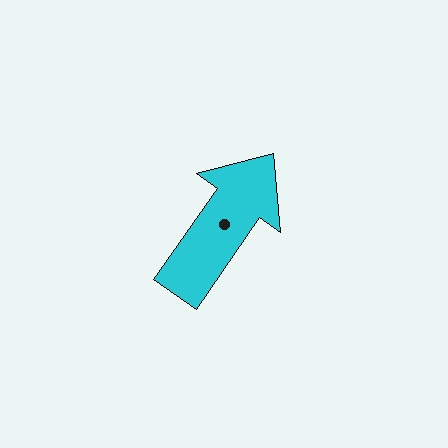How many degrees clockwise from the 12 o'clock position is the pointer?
Approximately 35 degrees.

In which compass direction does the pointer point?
Northeast.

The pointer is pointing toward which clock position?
Roughly 1 o'clock.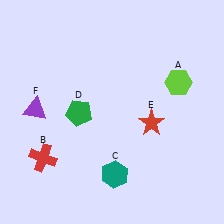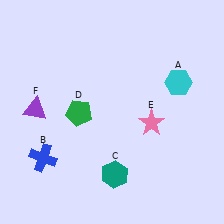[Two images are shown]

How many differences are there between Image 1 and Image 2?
There are 3 differences between the two images.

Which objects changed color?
A changed from lime to cyan. B changed from red to blue. E changed from red to pink.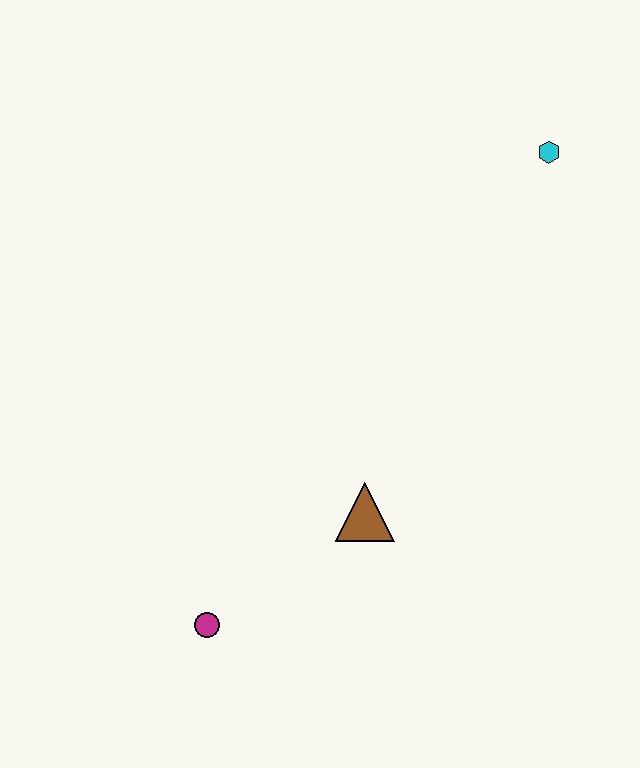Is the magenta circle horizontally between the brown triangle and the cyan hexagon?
No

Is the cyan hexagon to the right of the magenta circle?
Yes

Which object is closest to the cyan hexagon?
The brown triangle is closest to the cyan hexagon.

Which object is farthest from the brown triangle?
The cyan hexagon is farthest from the brown triangle.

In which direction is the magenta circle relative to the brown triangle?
The magenta circle is to the left of the brown triangle.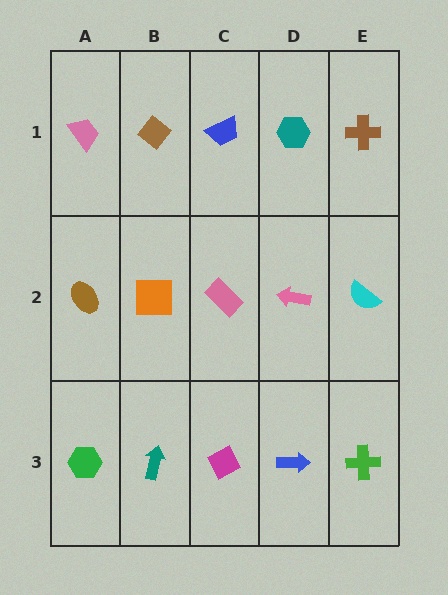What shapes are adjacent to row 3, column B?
An orange square (row 2, column B), a green hexagon (row 3, column A), a magenta diamond (row 3, column C).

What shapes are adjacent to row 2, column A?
A pink trapezoid (row 1, column A), a green hexagon (row 3, column A), an orange square (row 2, column B).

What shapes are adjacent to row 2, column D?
A teal hexagon (row 1, column D), a blue arrow (row 3, column D), a pink rectangle (row 2, column C), a cyan semicircle (row 2, column E).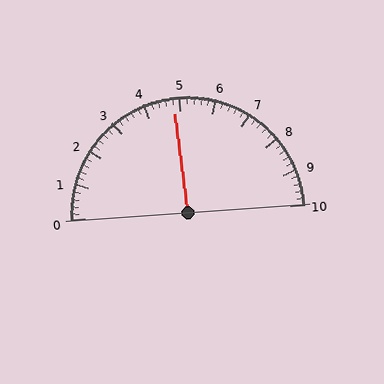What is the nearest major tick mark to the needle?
The nearest major tick mark is 5.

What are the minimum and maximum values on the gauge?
The gauge ranges from 0 to 10.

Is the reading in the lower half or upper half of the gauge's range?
The reading is in the lower half of the range (0 to 10).